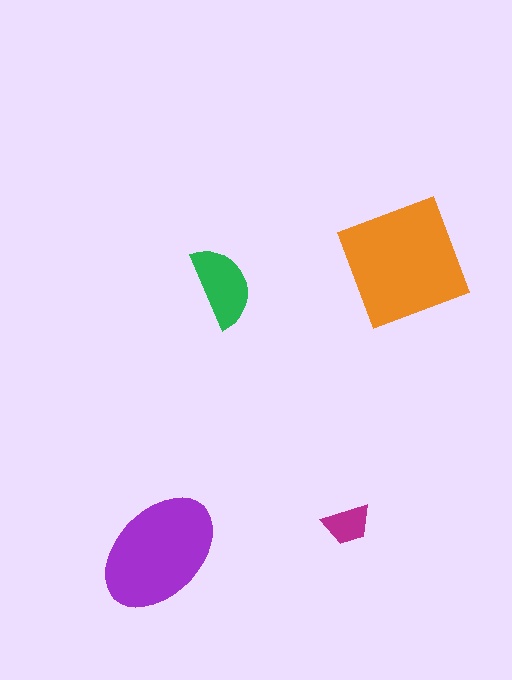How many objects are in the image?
There are 4 objects in the image.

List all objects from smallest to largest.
The magenta trapezoid, the green semicircle, the purple ellipse, the orange square.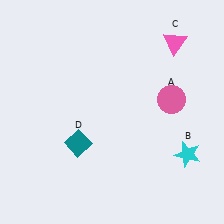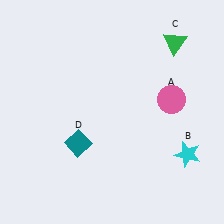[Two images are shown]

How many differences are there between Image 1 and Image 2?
There is 1 difference between the two images.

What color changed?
The triangle (C) changed from pink in Image 1 to green in Image 2.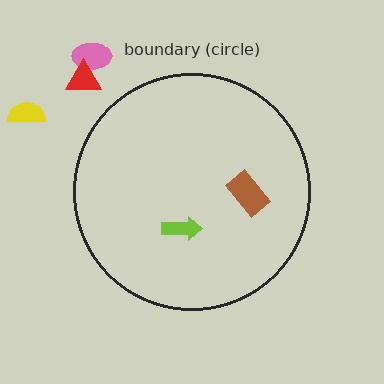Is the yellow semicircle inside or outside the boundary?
Outside.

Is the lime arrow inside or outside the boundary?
Inside.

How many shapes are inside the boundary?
2 inside, 3 outside.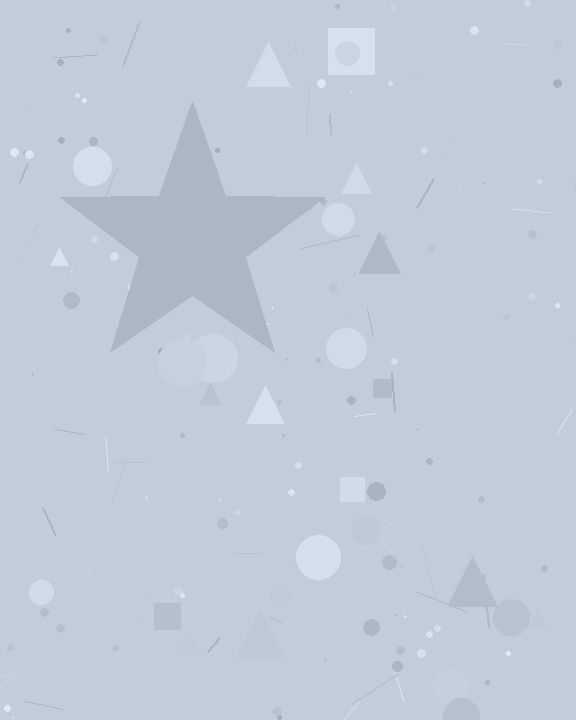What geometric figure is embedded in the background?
A star is embedded in the background.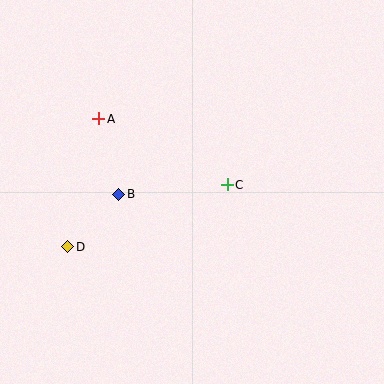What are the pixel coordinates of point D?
Point D is at (68, 247).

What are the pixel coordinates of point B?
Point B is at (119, 194).